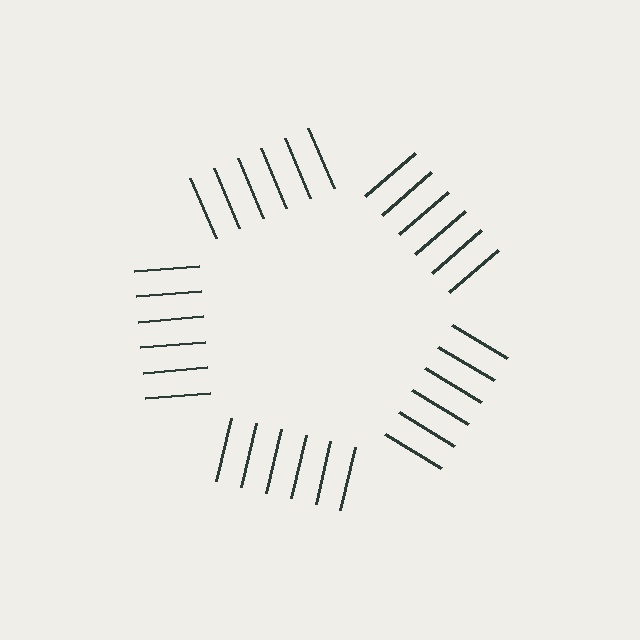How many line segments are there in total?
30 — 6 along each of the 5 edges.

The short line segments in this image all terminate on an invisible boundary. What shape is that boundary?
An illusory pentagon — the line segments terminate on its edges but no continuous stroke is drawn.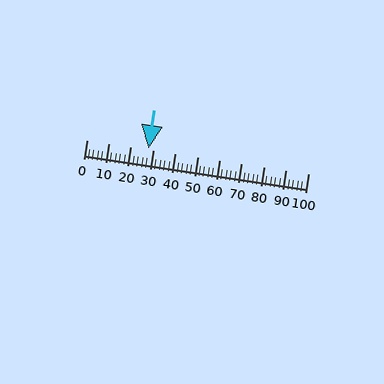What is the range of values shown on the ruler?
The ruler shows values from 0 to 100.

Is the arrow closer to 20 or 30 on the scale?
The arrow is closer to 30.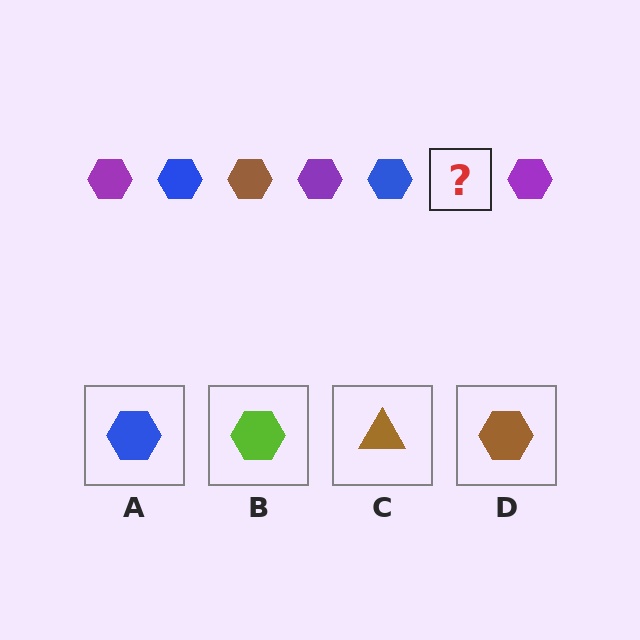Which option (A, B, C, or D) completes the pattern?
D.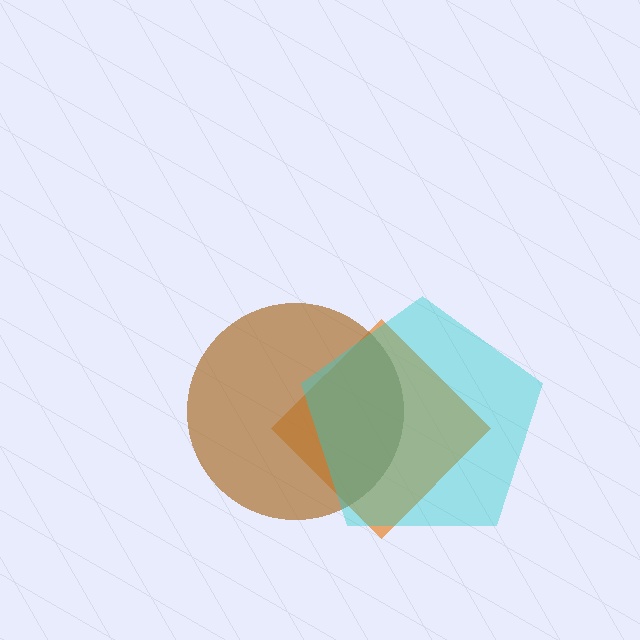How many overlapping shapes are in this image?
There are 3 overlapping shapes in the image.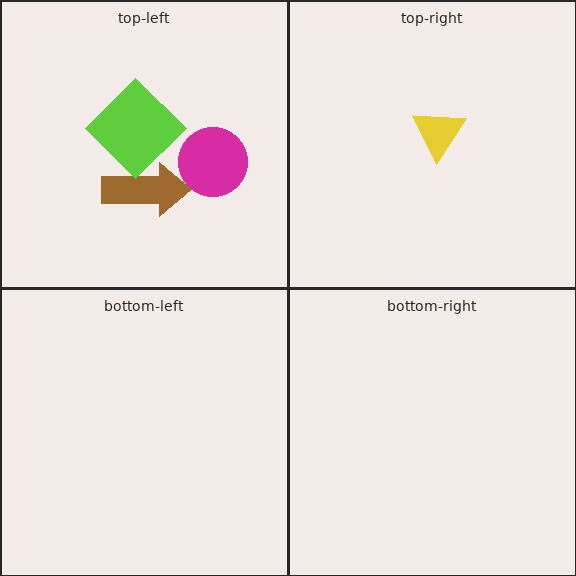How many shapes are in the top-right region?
1.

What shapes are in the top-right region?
The yellow triangle.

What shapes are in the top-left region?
The magenta circle, the brown arrow, the lime diamond.